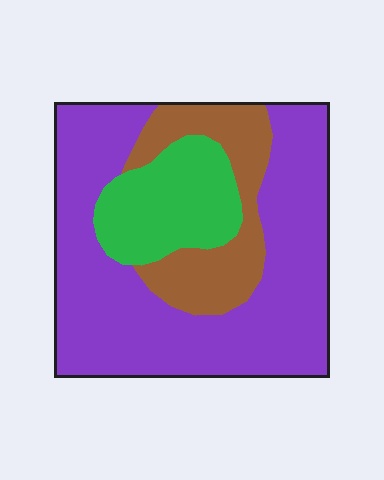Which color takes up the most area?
Purple, at roughly 60%.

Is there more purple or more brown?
Purple.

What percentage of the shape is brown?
Brown covers about 20% of the shape.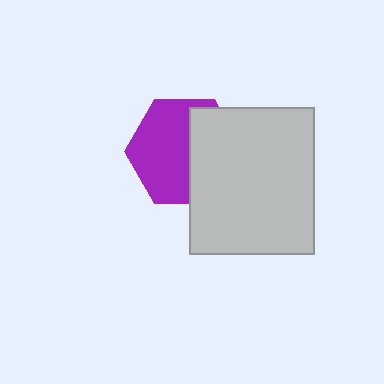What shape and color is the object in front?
The object in front is a light gray rectangle.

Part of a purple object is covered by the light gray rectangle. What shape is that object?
It is a hexagon.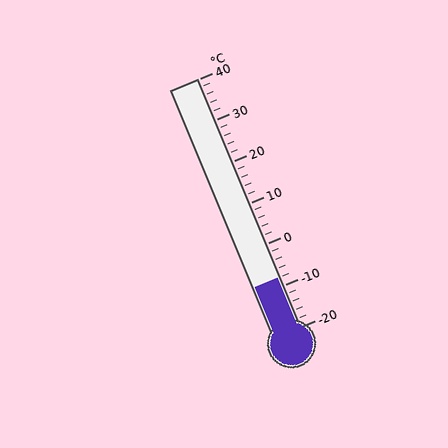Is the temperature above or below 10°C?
The temperature is below 10°C.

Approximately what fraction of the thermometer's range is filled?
The thermometer is filled to approximately 20% of its range.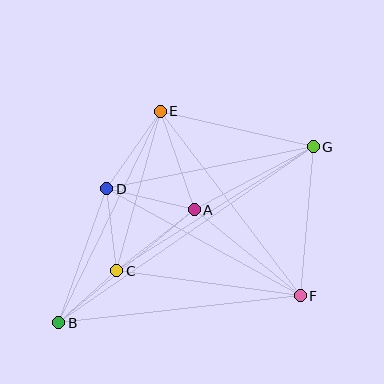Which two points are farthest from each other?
Points B and G are farthest from each other.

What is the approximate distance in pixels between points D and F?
The distance between D and F is approximately 221 pixels.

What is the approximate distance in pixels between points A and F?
The distance between A and F is approximately 137 pixels.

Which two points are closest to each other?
Points B and C are closest to each other.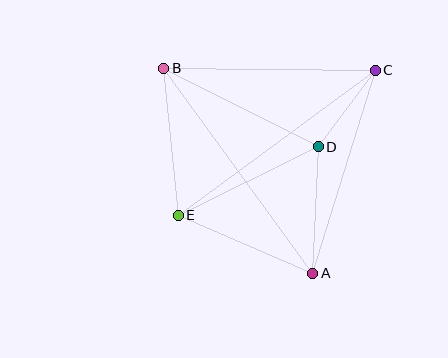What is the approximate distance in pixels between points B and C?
The distance between B and C is approximately 211 pixels.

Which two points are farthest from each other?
Points A and B are farthest from each other.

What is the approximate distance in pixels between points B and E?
The distance between B and E is approximately 147 pixels.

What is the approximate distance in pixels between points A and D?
The distance between A and D is approximately 127 pixels.